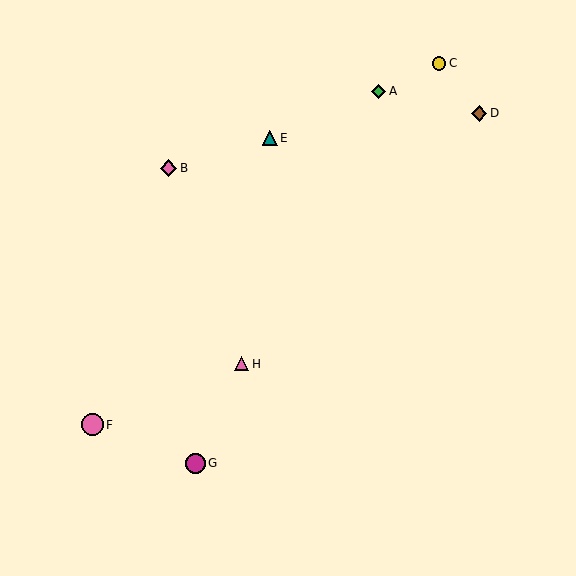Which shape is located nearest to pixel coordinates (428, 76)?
The yellow circle (labeled C) at (439, 63) is nearest to that location.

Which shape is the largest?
The pink circle (labeled F) is the largest.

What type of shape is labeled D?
Shape D is a brown diamond.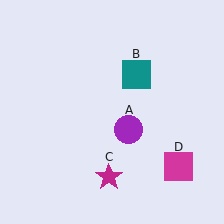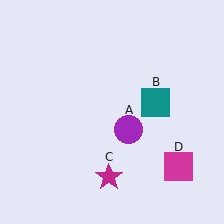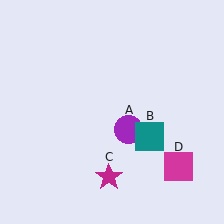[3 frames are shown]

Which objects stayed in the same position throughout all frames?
Purple circle (object A) and magenta star (object C) and magenta square (object D) remained stationary.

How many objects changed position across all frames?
1 object changed position: teal square (object B).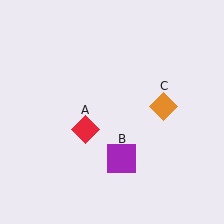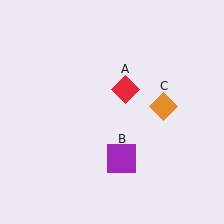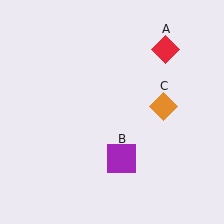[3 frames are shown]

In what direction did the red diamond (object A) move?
The red diamond (object A) moved up and to the right.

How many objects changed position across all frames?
1 object changed position: red diamond (object A).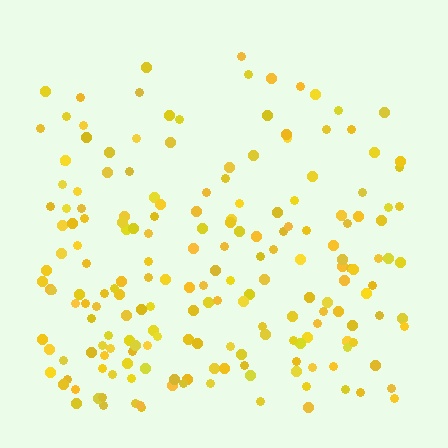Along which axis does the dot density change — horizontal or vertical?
Vertical.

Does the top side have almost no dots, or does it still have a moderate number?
Still a moderate number, just noticeably fewer than the bottom.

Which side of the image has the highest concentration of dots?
The bottom.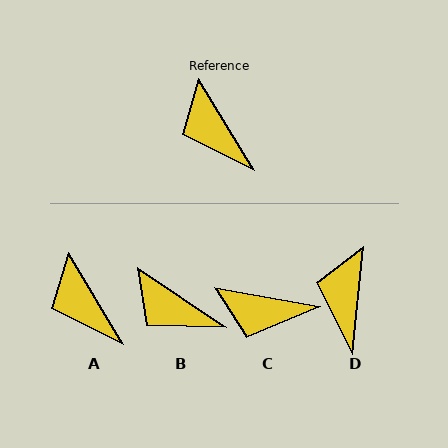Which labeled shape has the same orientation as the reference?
A.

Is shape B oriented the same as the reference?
No, it is off by about 25 degrees.